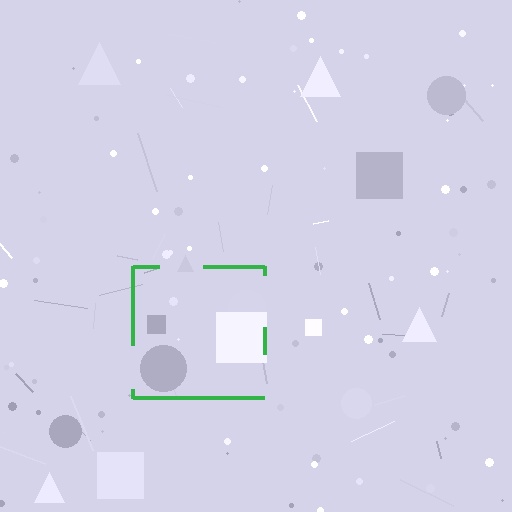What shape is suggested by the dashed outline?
The dashed outline suggests a square.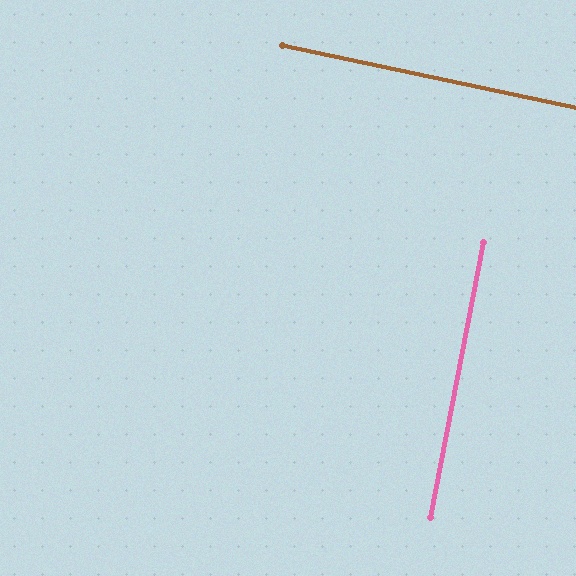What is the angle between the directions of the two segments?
Approximately 89 degrees.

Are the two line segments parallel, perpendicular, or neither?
Perpendicular — they meet at approximately 89°.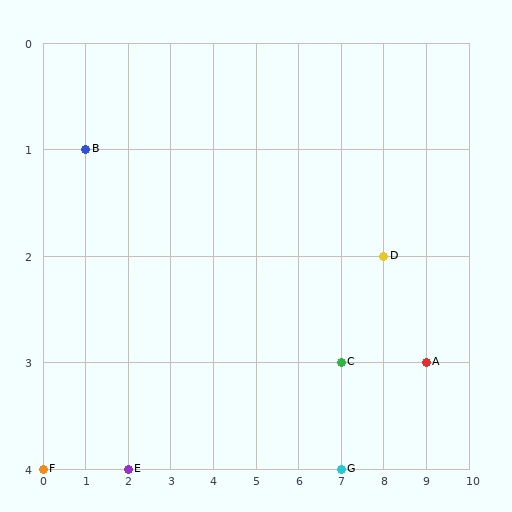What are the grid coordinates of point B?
Point B is at grid coordinates (1, 1).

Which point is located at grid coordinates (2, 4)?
Point E is at (2, 4).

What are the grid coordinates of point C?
Point C is at grid coordinates (7, 3).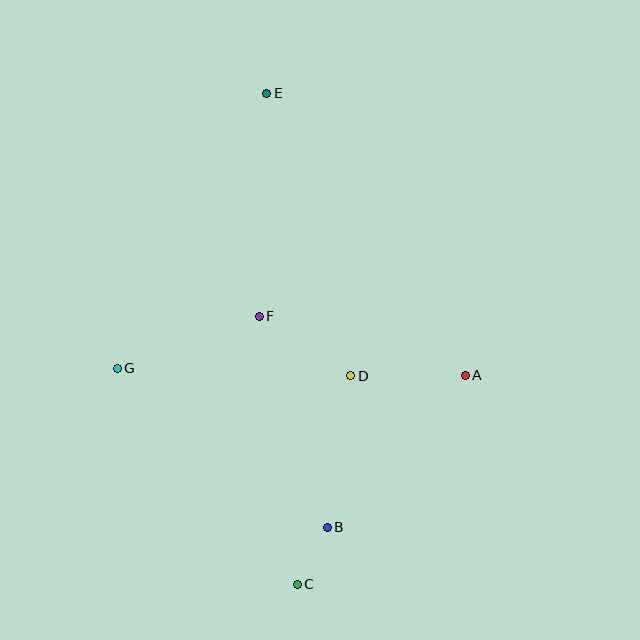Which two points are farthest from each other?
Points C and E are farthest from each other.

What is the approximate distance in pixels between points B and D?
The distance between B and D is approximately 153 pixels.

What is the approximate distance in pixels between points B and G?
The distance between B and G is approximately 263 pixels.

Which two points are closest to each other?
Points B and C are closest to each other.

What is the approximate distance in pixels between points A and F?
The distance between A and F is approximately 215 pixels.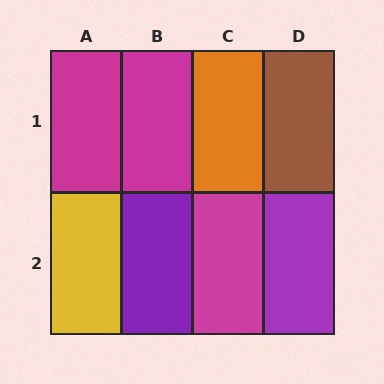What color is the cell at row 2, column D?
Purple.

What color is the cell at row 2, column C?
Magenta.